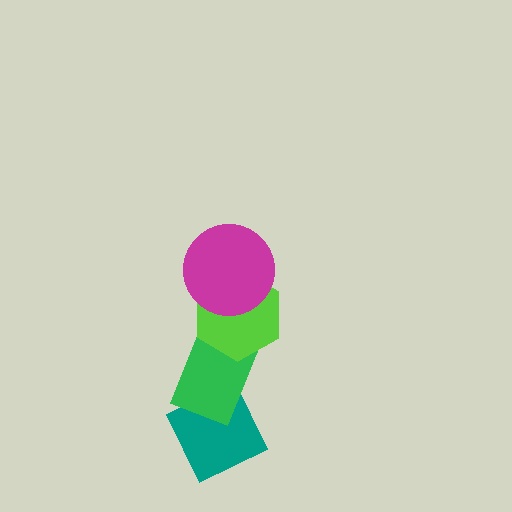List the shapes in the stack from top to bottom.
From top to bottom: the magenta circle, the lime hexagon, the green rectangle, the teal diamond.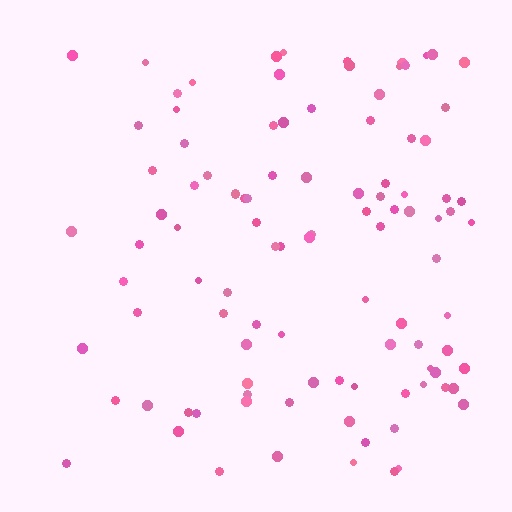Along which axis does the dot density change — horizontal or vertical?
Horizontal.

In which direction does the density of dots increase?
From left to right, with the right side densest.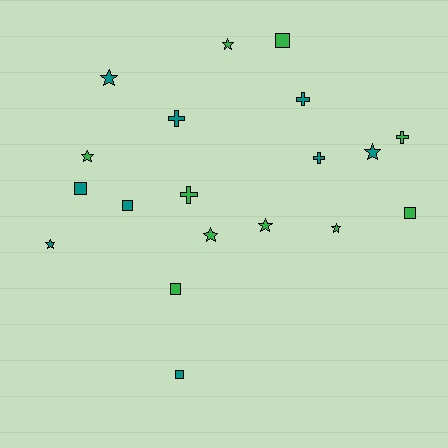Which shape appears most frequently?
Star, with 8 objects.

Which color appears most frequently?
Green, with 10 objects.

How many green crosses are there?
There are 2 green crosses.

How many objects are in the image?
There are 19 objects.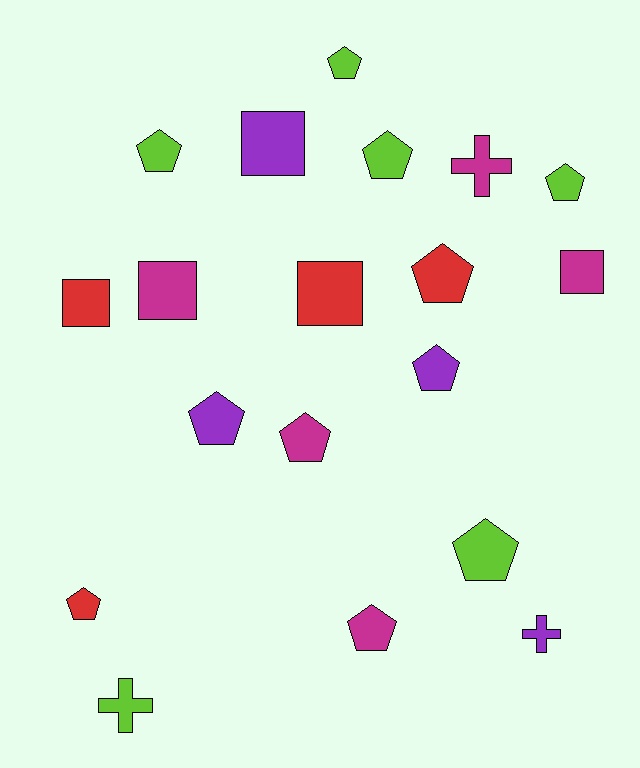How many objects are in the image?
There are 19 objects.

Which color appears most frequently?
Lime, with 6 objects.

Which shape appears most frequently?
Pentagon, with 11 objects.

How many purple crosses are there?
There is 1 purple cross.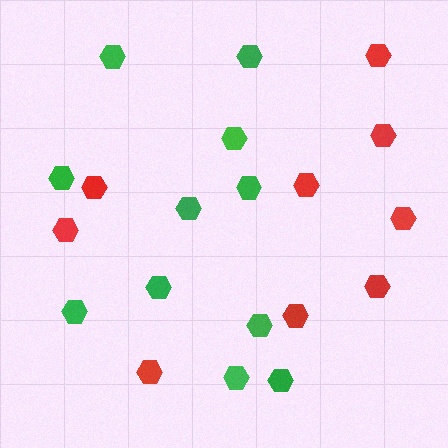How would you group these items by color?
There are 2 groups: one group of red hexagons (9) and one group of green hexagons (11).